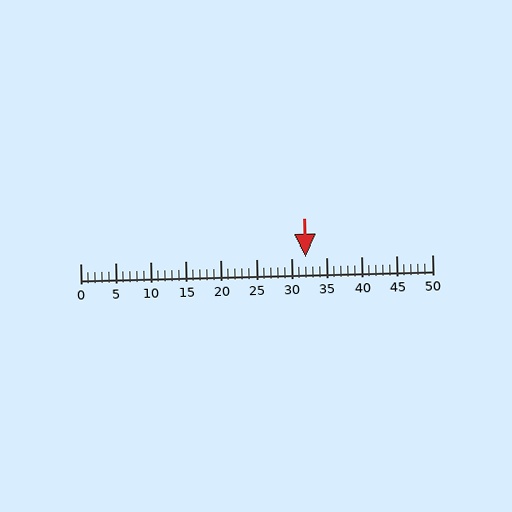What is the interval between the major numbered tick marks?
The major tick marks are spaced 5 units apart.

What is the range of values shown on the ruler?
The ruler shows values from 0 to 50.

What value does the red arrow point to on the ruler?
The red arrow points to approximately 32.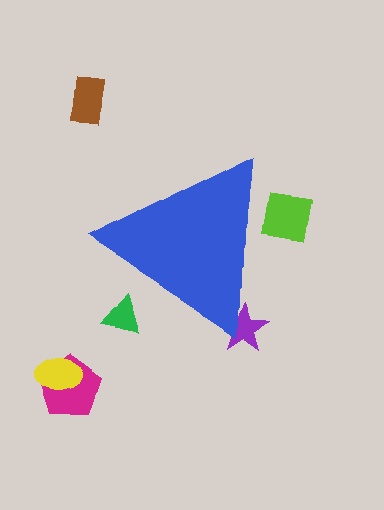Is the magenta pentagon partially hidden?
No, the magenta pentagon is fully visible.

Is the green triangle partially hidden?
Yes, the green triangle is partially hidden behind the blue triangle.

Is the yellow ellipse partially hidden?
No, the yellow ellipse is fully visible.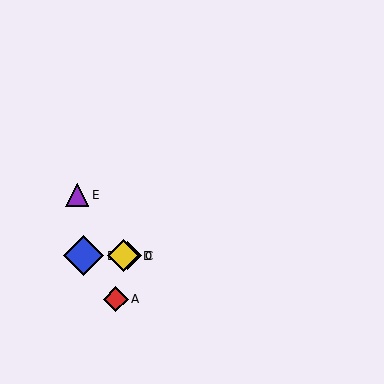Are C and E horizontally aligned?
No, C is at y≈256 and E is at y≈195.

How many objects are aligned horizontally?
3 objects (B, C, D) are aligned horizontally.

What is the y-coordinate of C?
Object C is at y≈256.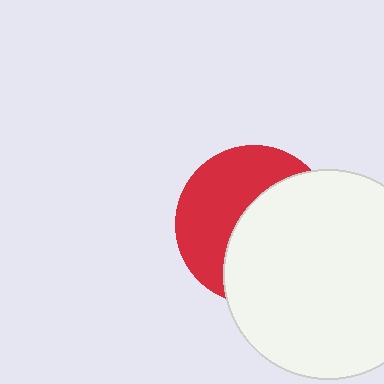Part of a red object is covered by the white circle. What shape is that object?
It is a circle.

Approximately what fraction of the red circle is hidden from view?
Roughly 54% of the red circle is hidden behind the white circle.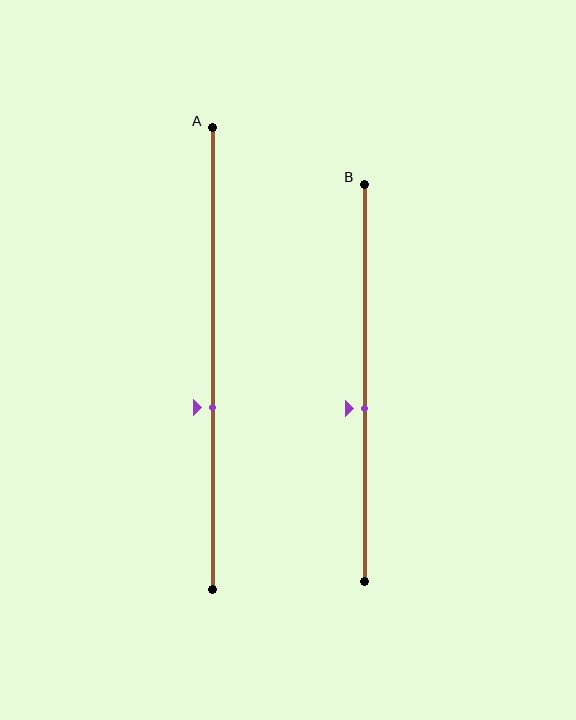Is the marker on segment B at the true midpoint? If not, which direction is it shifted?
No, the marker on segment B is shifted downward by about 6% of the segment length.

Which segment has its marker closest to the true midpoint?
Segment B has its marker closest to the true midpoint.